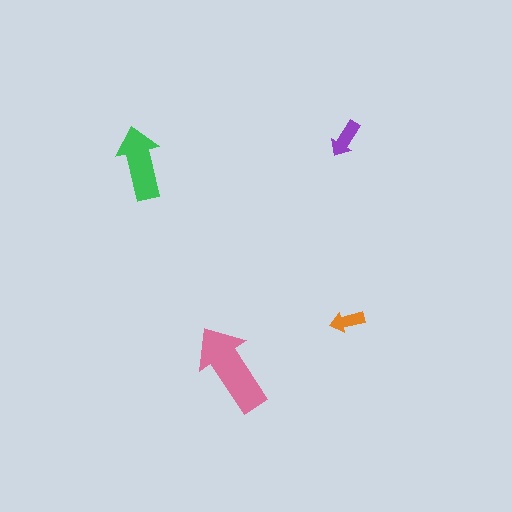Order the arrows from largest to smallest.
the pink one, the green one, the purple one, the orange one.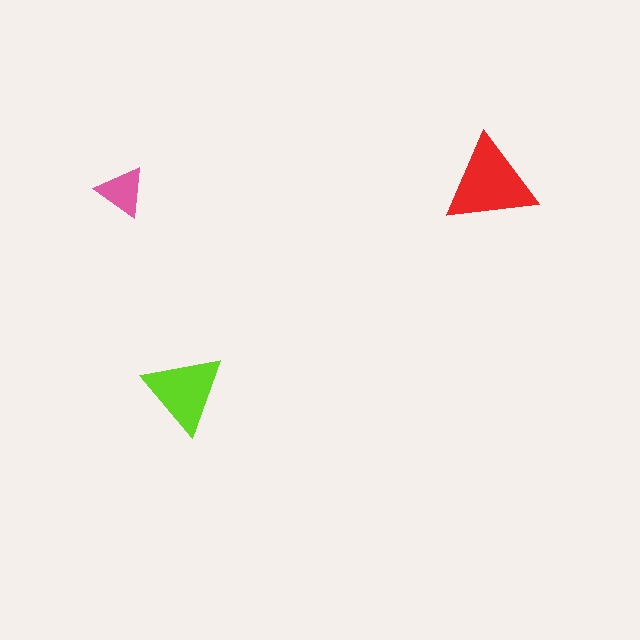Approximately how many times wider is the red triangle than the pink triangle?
About 2 times wider.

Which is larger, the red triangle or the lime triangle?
The red one.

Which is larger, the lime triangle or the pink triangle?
The lime one.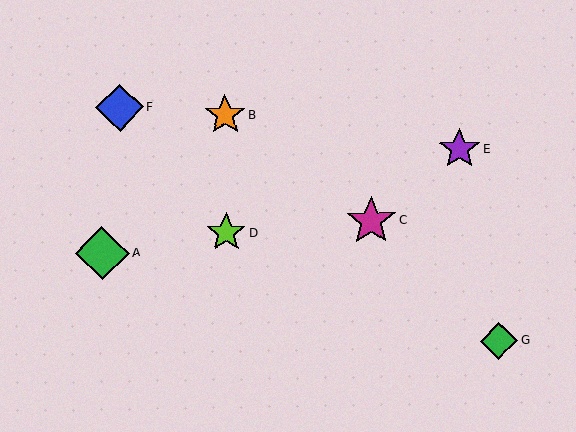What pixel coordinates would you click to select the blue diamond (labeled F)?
Click at (120, 108) to select the blue diamond F.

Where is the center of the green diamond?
The center of the green diamond is at (499, 341).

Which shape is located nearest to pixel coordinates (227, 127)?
The orange star (labeled B) at (225, 115) is nearest to that location.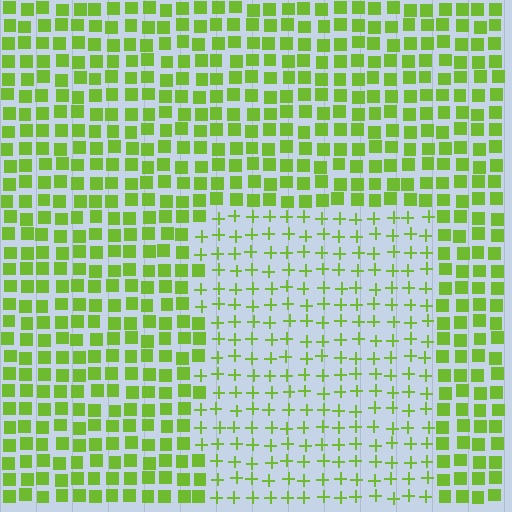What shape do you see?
I see a rectangle.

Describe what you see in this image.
The image is filled with small lime elements arranged in a uniform grid. A rectangle-shaped region contains plus signs, while the surrounding area contains squares. The boundary is defined purely by the change in element shape.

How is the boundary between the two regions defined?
The boundary is defined by a change in element shape: plus signs inside vs. squares outside. All elements share the same color and spacing.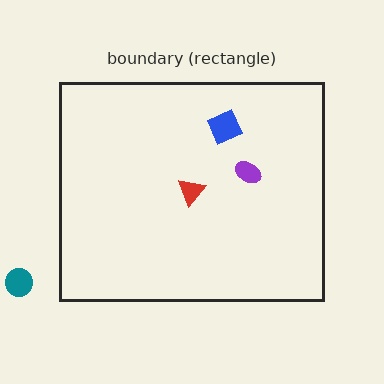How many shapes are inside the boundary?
3 inside, 1 outside.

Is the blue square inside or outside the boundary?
Inside.